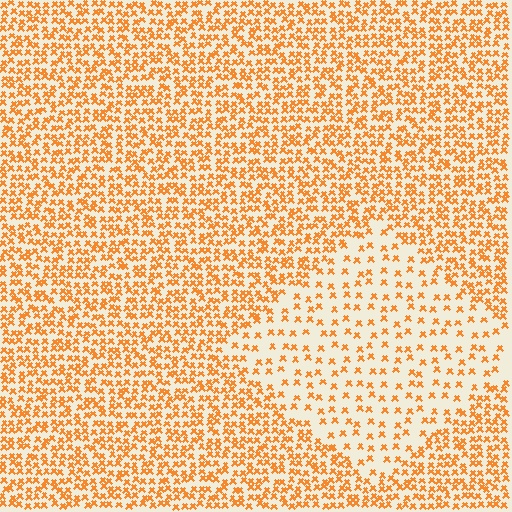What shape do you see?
I see a diamond.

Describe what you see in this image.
The image contains small orange elements arranged at two different densities. A diamond-shaped region is visible where the elements are less densely packed than the surrounding area.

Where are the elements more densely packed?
The elements are more densely packed outside the diamond boundary.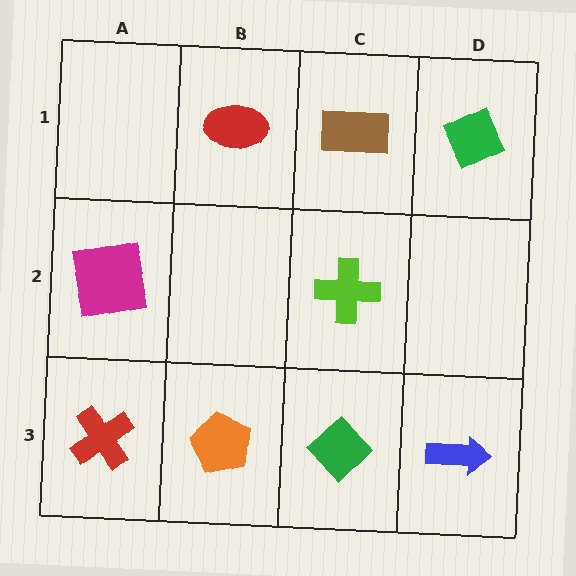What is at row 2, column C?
A lime cross.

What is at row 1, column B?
A red ellipse.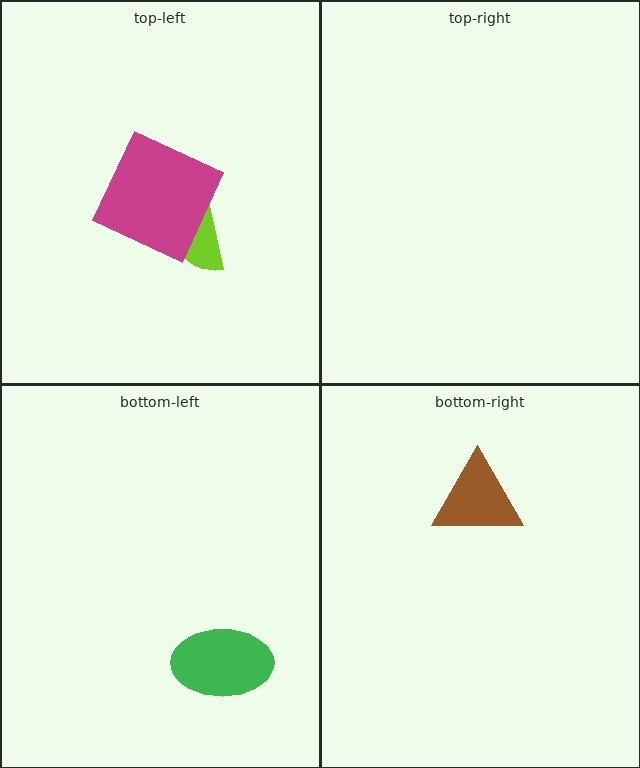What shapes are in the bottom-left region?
The green ellipse.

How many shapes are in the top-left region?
2.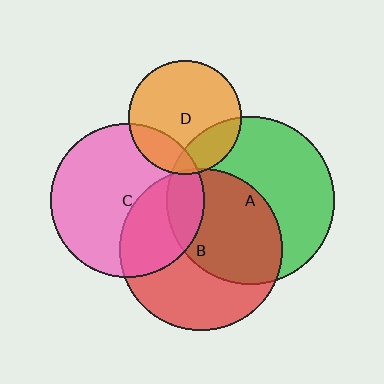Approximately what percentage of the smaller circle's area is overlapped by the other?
Approximately 20%.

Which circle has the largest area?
Circle A (green).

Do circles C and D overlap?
Yes.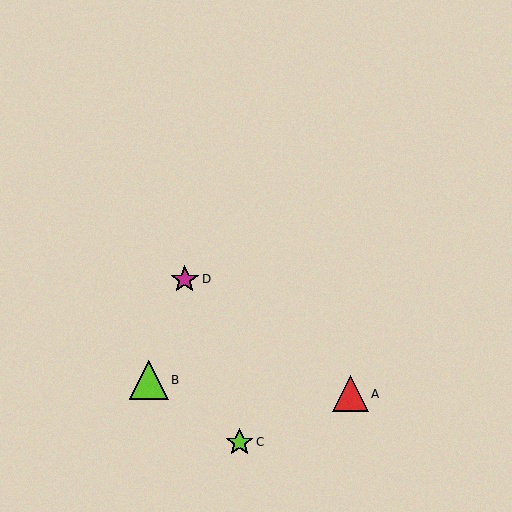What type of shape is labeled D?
Shape D is a magenta star.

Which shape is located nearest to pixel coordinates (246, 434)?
The lime star (labeled C) at (239, 442) is nearest to that location.